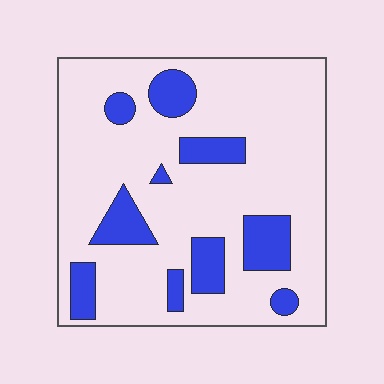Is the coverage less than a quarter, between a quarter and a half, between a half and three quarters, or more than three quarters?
Less than a quarter.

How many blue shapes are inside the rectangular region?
10.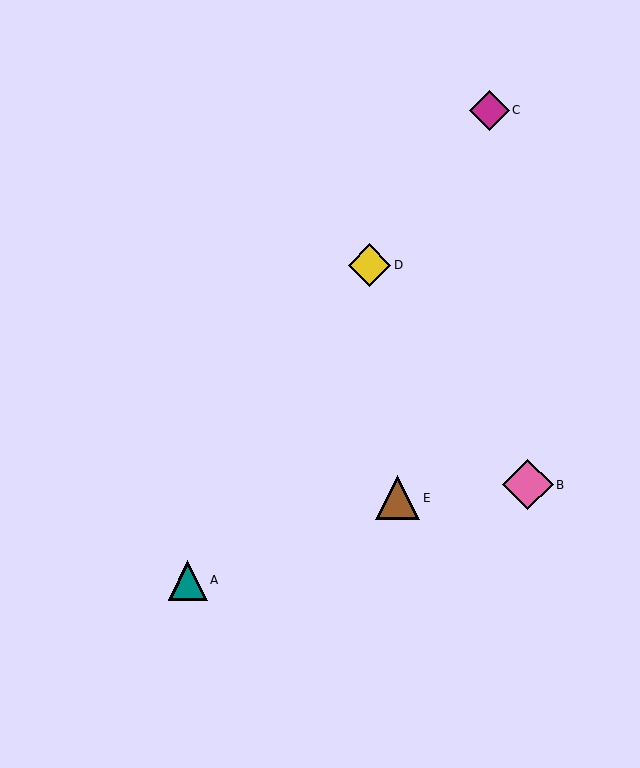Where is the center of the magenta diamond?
The center of the magenta diamond is at (489, 110).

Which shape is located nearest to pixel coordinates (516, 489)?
The pink diamond (labeled B) at (528, 485) is nearest to that location.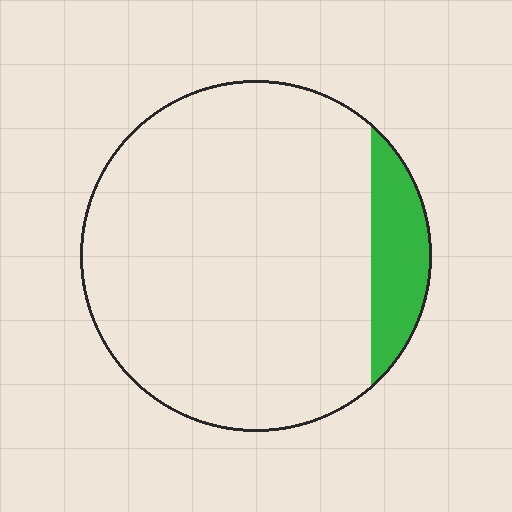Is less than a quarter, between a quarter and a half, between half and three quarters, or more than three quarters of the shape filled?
Less than a quarter.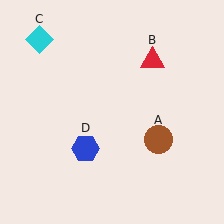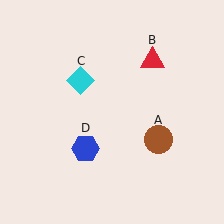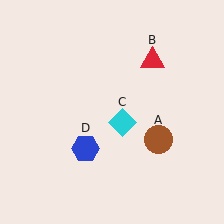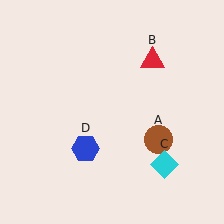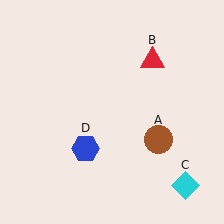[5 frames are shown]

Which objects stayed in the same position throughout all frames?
Brown circle (object A) and red triangle (object B) and blue hexagon (object D) remained stationary.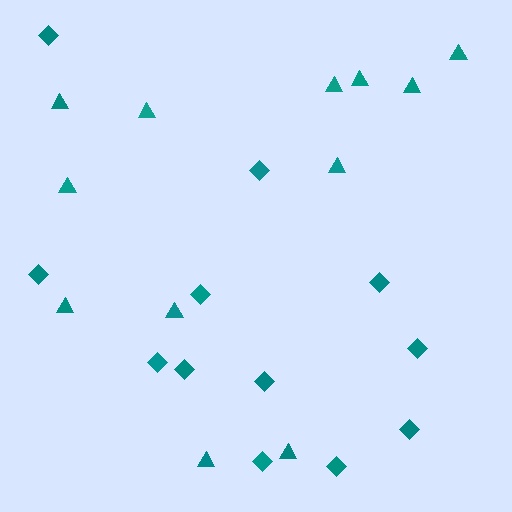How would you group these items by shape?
There are 2 groups: one group of diamonds (12) and one group of triangles (12).